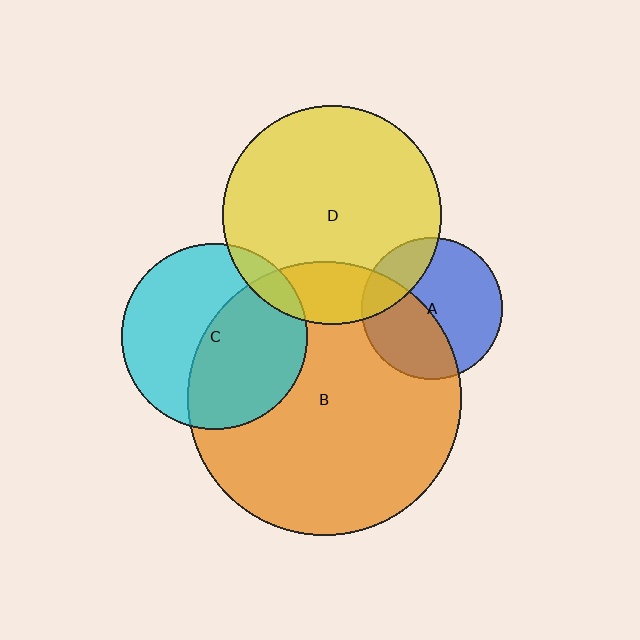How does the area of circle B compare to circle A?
Approximately 3.7 times.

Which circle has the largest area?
Circle B (orange).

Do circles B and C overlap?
Yes.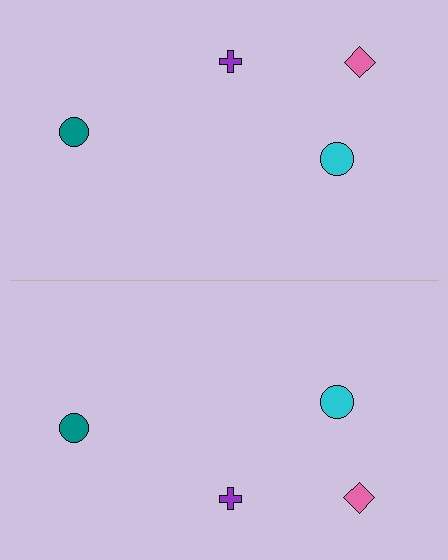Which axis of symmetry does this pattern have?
The pattern has a horizontal axis of symmetry running through the center of the image.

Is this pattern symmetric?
Yes, this pattern has bilateral (reflection) symmetry.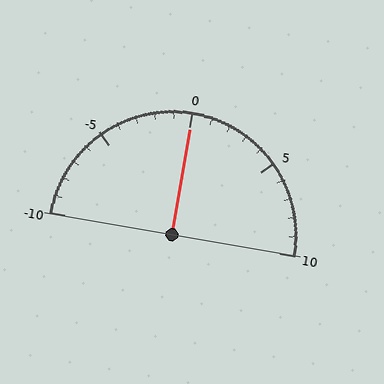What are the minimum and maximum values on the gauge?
The gauge ranges from -10 to 10.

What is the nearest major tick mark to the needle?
The nearest major tick mark is 0.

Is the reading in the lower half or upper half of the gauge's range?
The reading is in the upper half of the range (-10 to 10).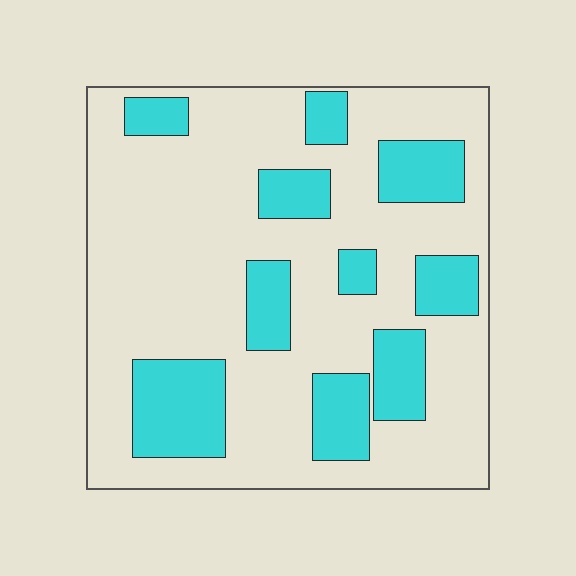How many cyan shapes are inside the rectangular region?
10.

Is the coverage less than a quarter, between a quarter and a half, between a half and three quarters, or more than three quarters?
Between a quarter and a half.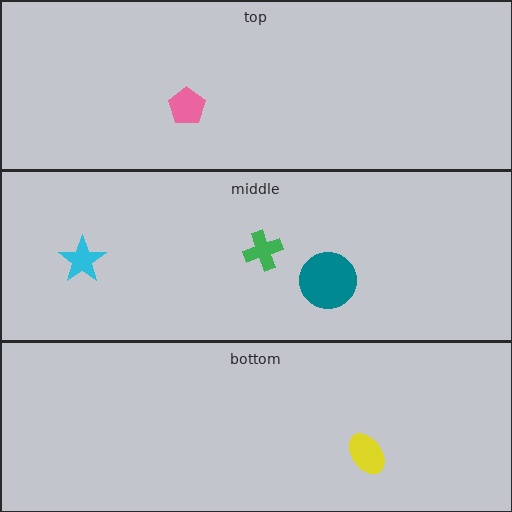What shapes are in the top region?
The pink pentagon.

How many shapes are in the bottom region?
1.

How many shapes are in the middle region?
3.